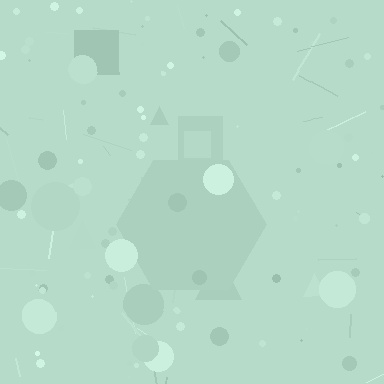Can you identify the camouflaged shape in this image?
The camouflaged shape is a hexagon.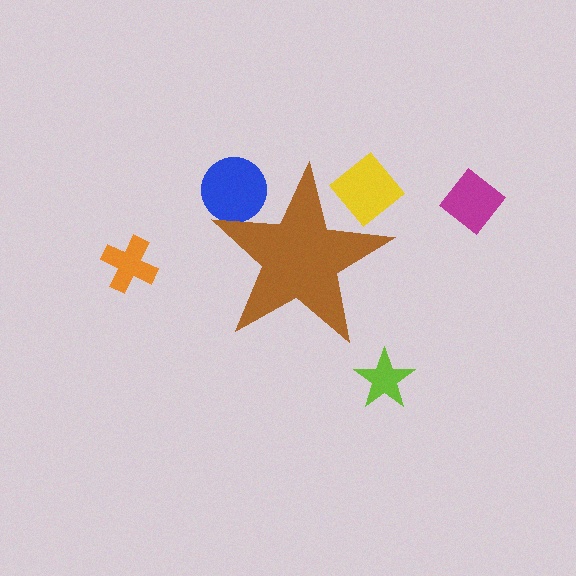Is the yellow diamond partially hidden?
Yes, the yellow diamond is partially hidden behind the brown star.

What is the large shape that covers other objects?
A brown star.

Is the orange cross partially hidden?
No, the orange cross is fully visible.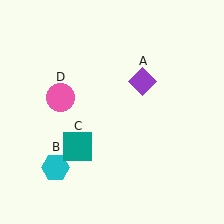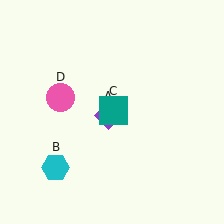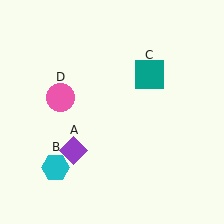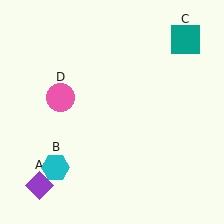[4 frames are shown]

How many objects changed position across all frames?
2 objects changed position: purple diamond (object A), teal square (object C).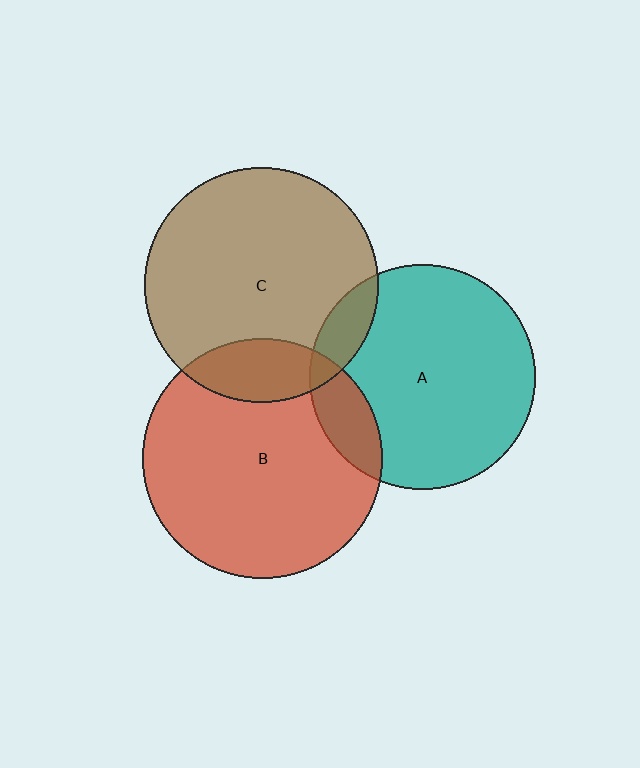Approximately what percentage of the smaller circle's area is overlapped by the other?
Approximately 15%.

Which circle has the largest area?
Circle B (red).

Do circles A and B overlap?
Yes.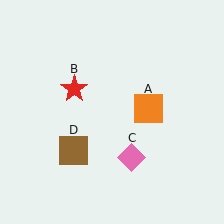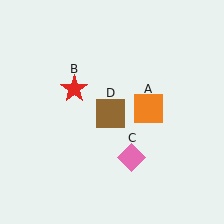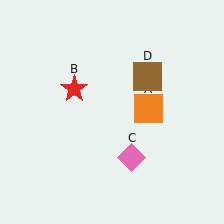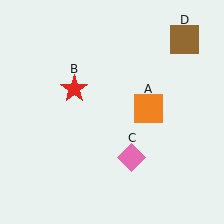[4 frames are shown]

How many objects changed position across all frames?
1 object changed position: brown square (object D).